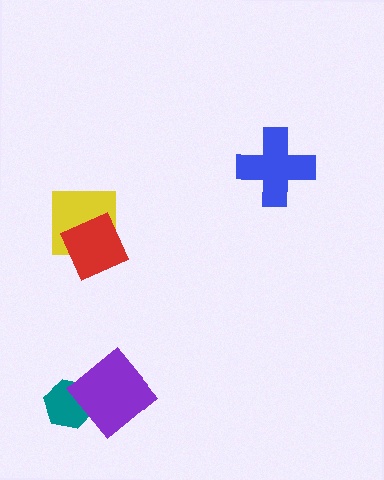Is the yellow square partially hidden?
Yes, it is partially covered by another shape.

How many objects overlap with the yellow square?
1 object overlaps with the yellow square.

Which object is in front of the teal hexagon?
The purple diamond is in front of the teal hexagon.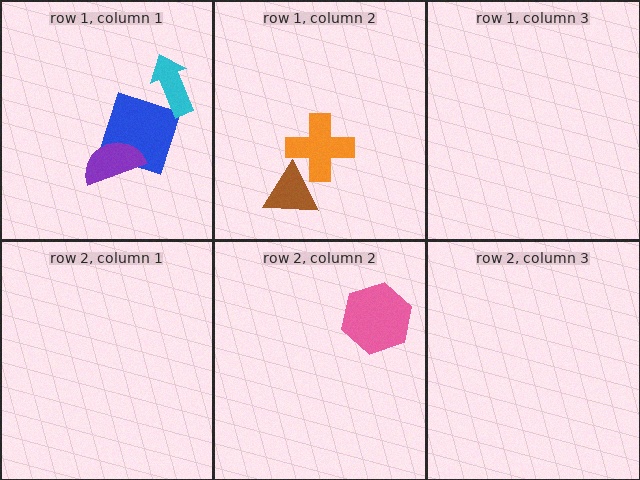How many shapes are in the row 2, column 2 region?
1.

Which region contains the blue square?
The row 1, column 1 region.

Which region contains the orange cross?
The row 1, column 2 region.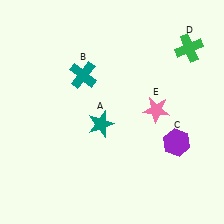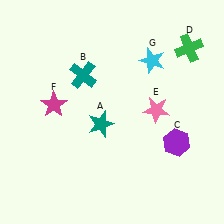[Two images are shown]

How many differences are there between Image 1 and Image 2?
There are 2 differences between the two images.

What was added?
A magenta star (F), a cyan star (G) were added in Image 2.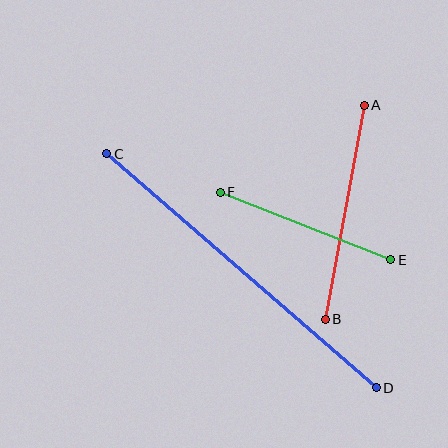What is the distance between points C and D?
The distance is approximately 357 pixels.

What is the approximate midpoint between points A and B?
The midpoint is at approximately (345, 212) pixels.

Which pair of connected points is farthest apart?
Points C and D are farthest apart.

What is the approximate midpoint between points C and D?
The midpoint is at approximately (242, 271) pixels.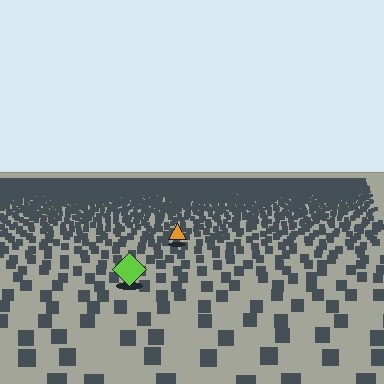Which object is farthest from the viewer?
The orange triangle is farthest from the viewer. It appears smaller and the ground texture around it is denser.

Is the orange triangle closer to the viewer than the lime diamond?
No. The lime diamond is closer — you can tell from the texture gradient: the ground texture is coarser near it.